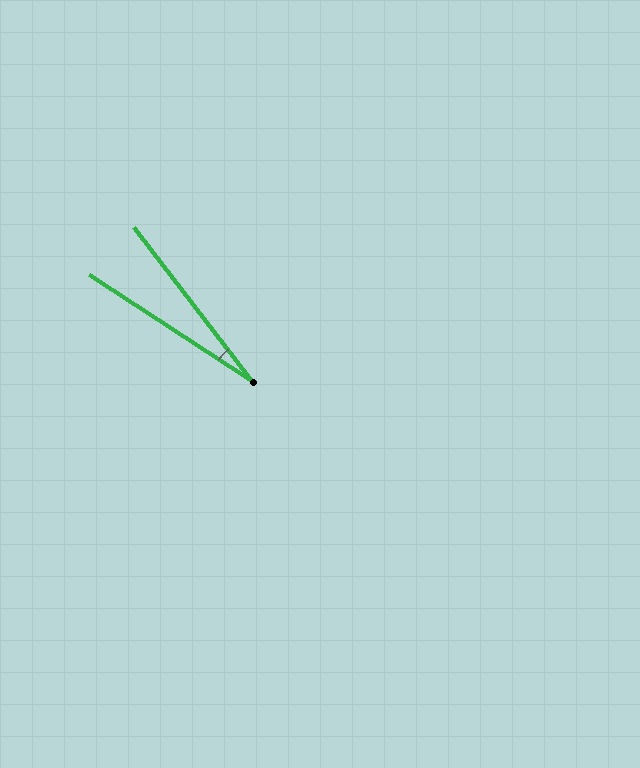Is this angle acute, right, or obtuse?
It is acute.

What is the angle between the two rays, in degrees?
Approximately 19 degrees.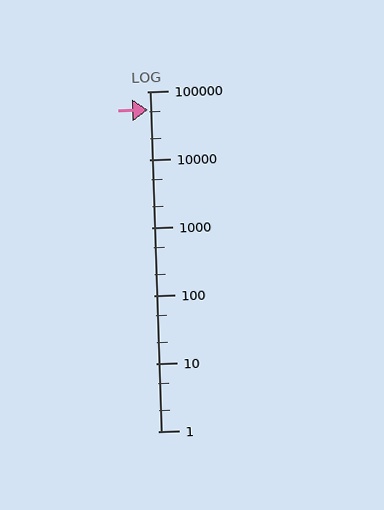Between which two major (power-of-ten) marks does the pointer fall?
The pointer is between 10000 and 100000.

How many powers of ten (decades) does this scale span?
The scale spans 5 decades, from 1 to 100000.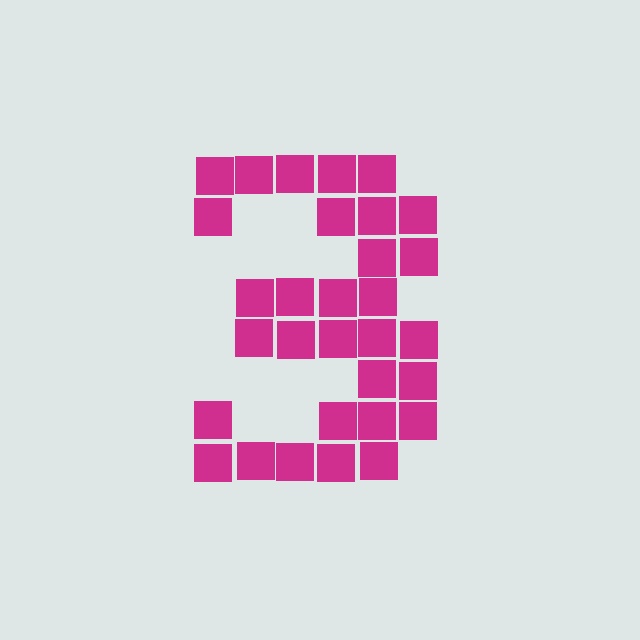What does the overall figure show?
The overall figure shows the digit 3.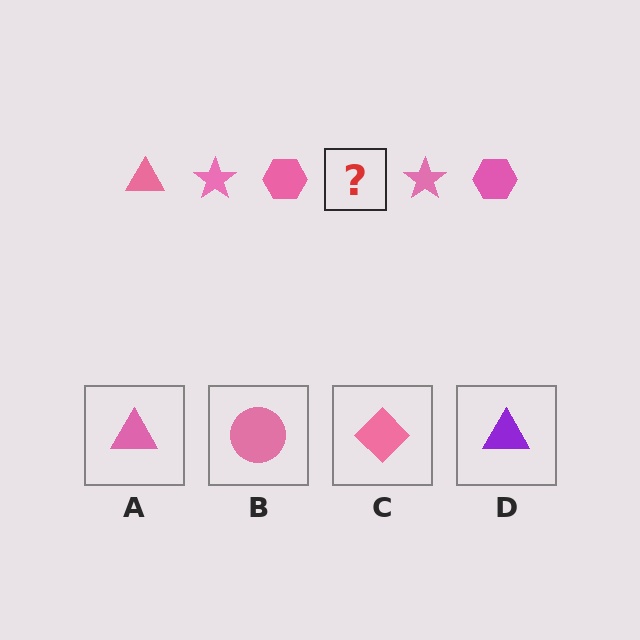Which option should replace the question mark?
Option A.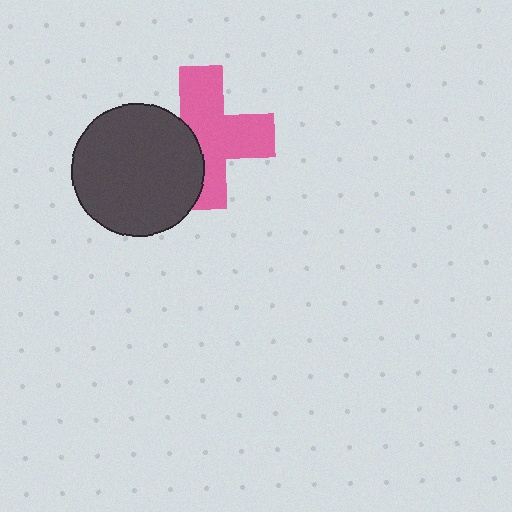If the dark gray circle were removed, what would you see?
You would see the complete pink cross.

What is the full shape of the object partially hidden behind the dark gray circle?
The partially hidden object is a pink cross.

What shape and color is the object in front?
The object in front is a dark gray circle.